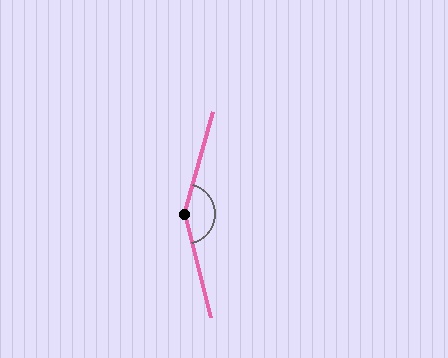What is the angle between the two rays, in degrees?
Approximately 150 degrees.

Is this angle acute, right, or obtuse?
It is obtuse.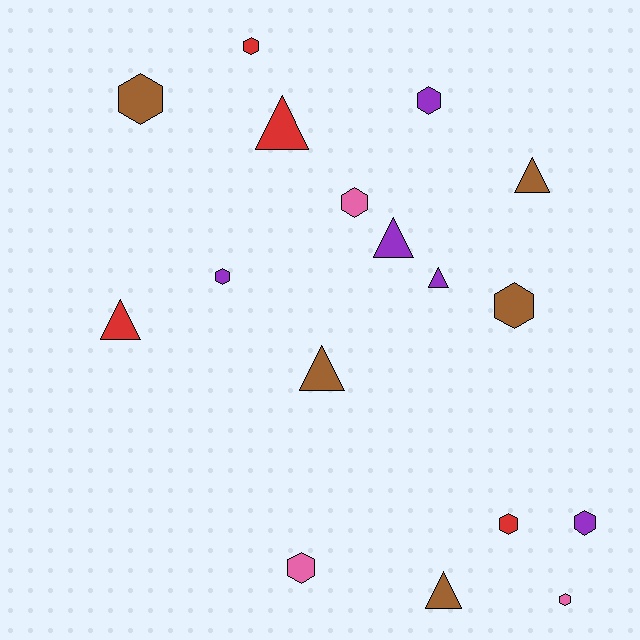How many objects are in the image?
There are 17 objects.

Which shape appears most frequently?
Hexagon, with 10 objects.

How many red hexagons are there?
There are 2 red hexagons.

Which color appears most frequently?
Purple, with 5 objects.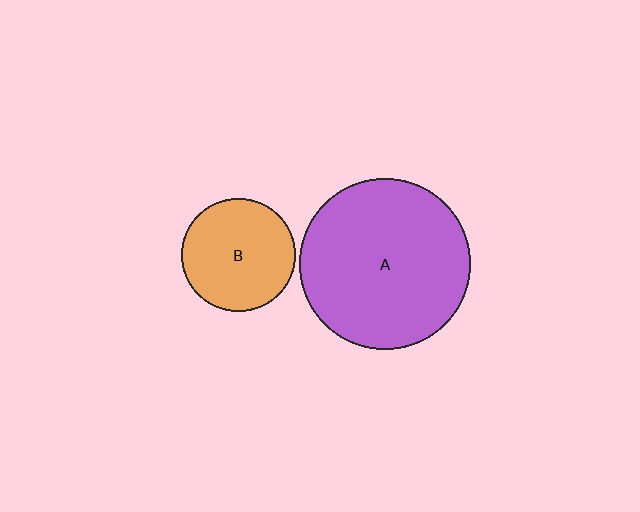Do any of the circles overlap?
No, none of the circles overlap.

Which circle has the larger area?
Circle A (purple).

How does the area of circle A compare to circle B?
Approximately 2.3 times.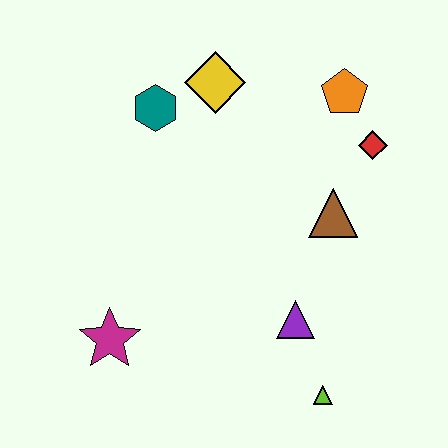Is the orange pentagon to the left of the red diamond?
Yes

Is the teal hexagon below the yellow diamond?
Yes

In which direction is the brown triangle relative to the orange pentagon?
The brown triangle is below the orange pentagon.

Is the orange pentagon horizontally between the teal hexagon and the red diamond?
Yes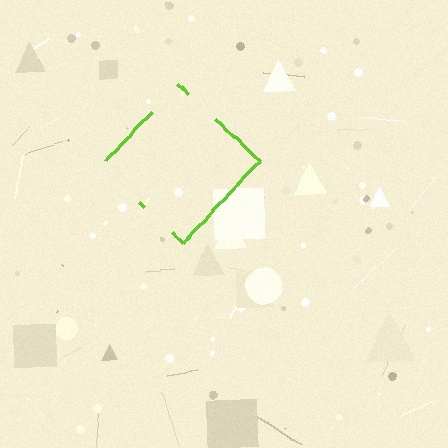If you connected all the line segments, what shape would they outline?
They would outline a diamond.